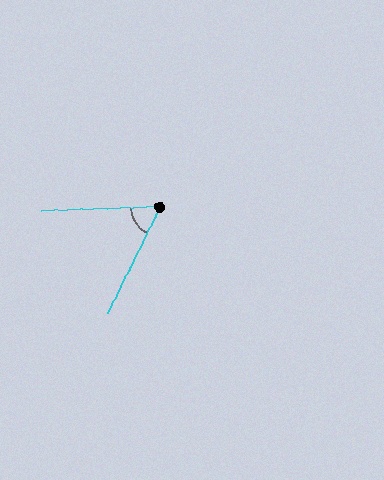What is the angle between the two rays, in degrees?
Approximately 62 degrees.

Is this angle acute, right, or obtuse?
It is acute.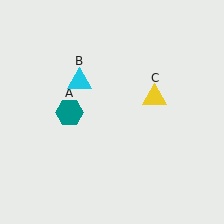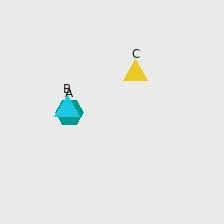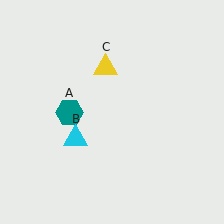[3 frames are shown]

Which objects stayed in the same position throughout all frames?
Teal hexagon (object A) remained stationary.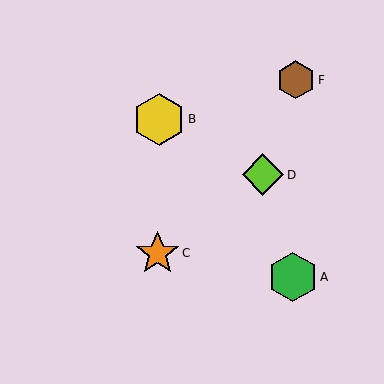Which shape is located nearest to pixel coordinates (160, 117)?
The yellow hexagon (labeled B) at (159, 119) is nearest to that location.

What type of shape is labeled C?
Shape C is an orange star.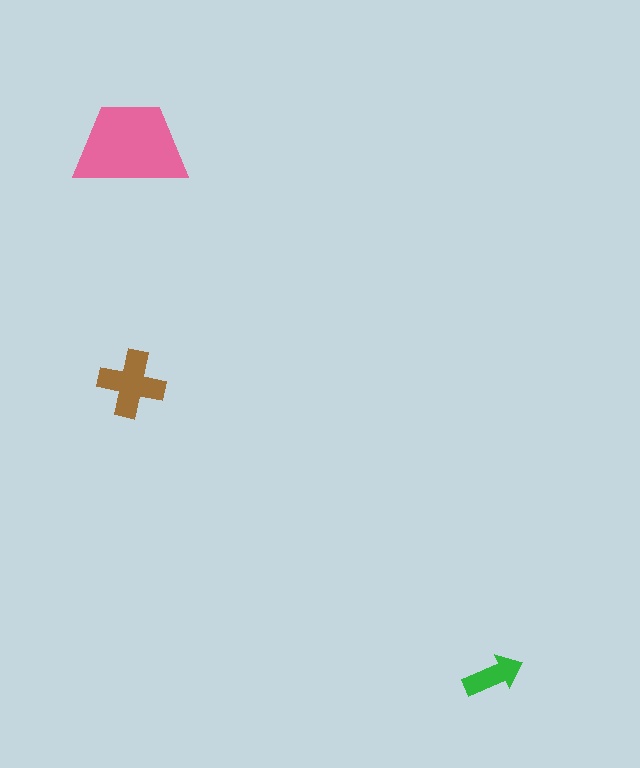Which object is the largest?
The pink trapezoid.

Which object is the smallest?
The green arrow.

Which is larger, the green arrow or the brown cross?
The brown cross.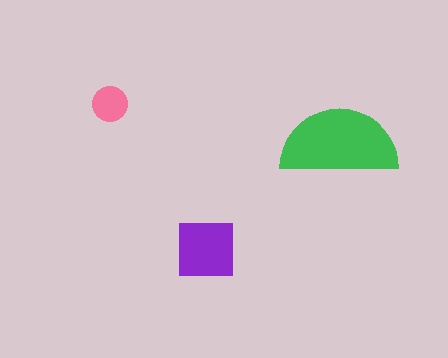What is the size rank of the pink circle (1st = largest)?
3rd.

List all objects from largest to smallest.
The green semicircle, the purple square, the pink circle.